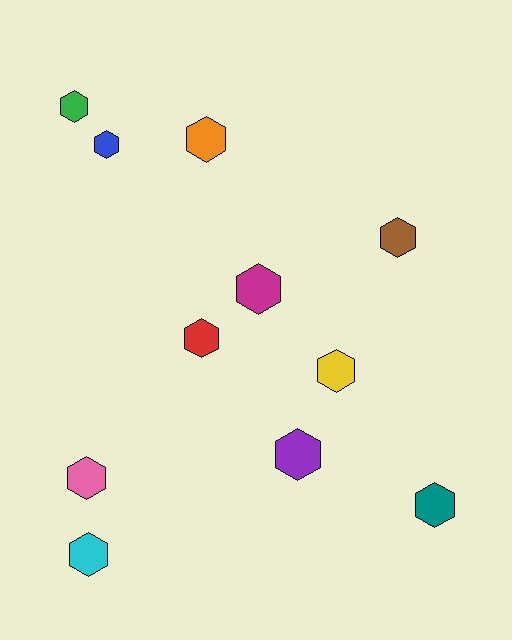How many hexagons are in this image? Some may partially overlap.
There are 11 hexagons.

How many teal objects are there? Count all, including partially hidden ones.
There is 1 teal object.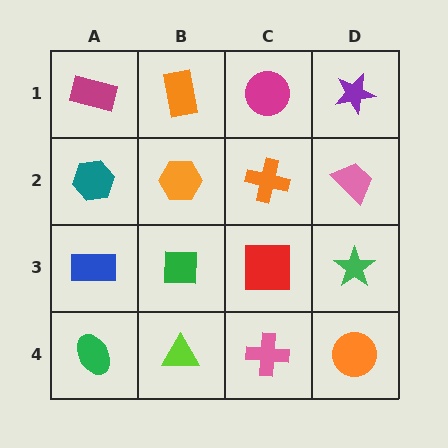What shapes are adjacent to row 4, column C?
A red square (row 3, column C), a lime triangle (row 4, column B), an orange circle (row 4, column D).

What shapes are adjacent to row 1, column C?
An orange cross (row 2, column C), an orange rectangle (row 1, column B), a purple star (row 1, column D).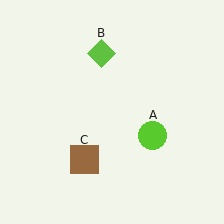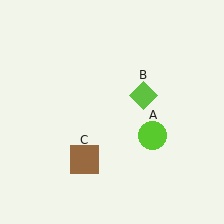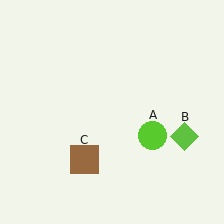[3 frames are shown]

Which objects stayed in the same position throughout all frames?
Lime circle (object A) and brown square (object C) remained stationary.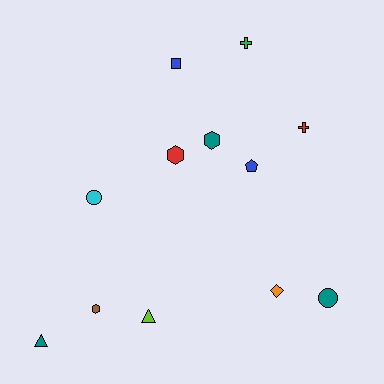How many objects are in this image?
There are 12 objects.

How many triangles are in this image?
There are 2 triangles.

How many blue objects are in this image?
There are 2 blue objects.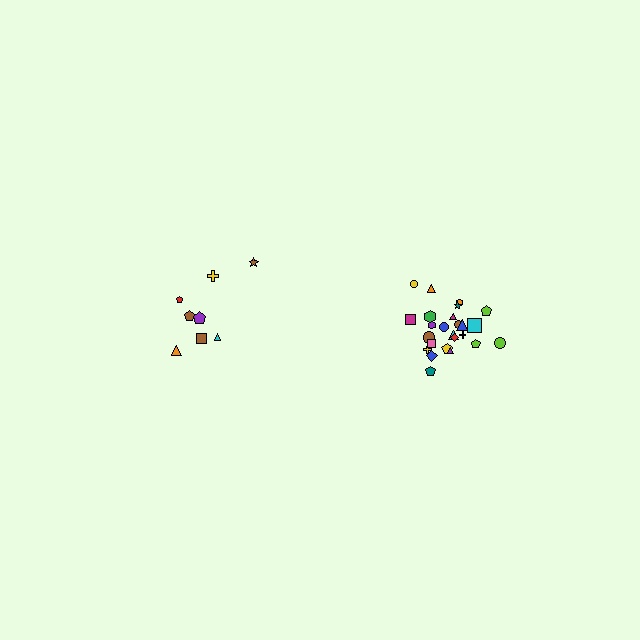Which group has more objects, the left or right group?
The right group.